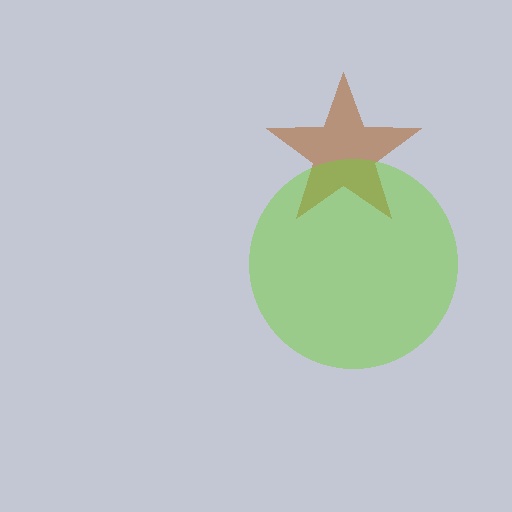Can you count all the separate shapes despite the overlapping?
Yes, there are 2 separate shapes.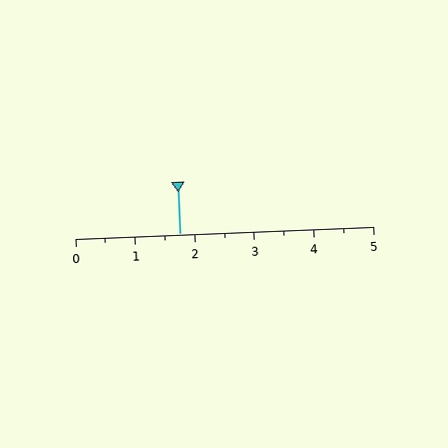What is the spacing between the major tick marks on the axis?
The major ticks are spaced 1 apart.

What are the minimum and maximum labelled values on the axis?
The axis runs from 0 to 5.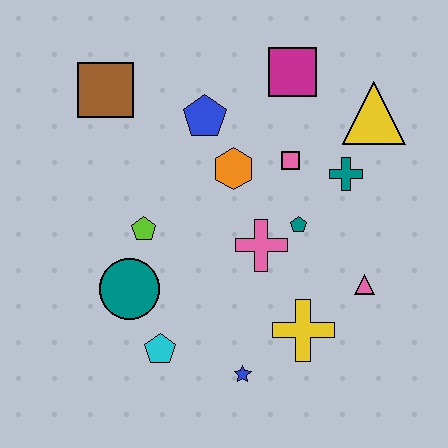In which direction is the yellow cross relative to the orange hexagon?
The yellow cross is below the orange hexagon.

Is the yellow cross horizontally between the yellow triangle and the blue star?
Yes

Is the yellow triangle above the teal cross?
Yes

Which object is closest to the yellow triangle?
The teal cross is closest to the yellow triangle.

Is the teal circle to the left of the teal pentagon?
Yes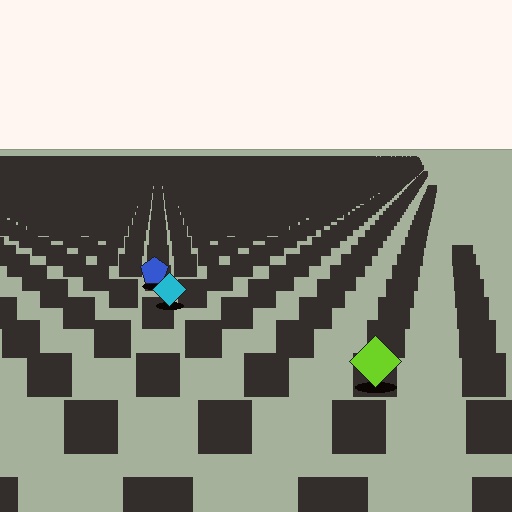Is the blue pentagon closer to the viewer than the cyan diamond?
No. The cyan diamond is closer — you can tell from the texture gradient: the ground texture is coarser near it.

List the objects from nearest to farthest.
From nearest to farthest: the lime diamond, the cyan diamond, the blue pentagon.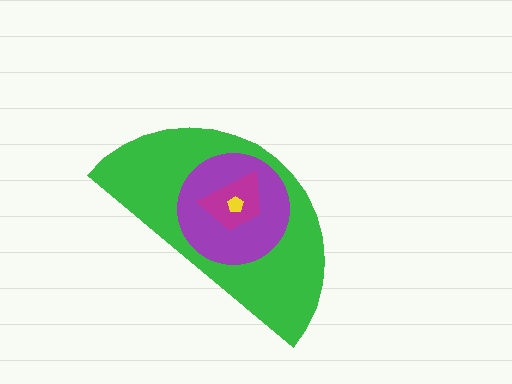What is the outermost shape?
The green semicircle.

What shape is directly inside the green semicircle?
The purple circle.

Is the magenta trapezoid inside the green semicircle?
Yes.